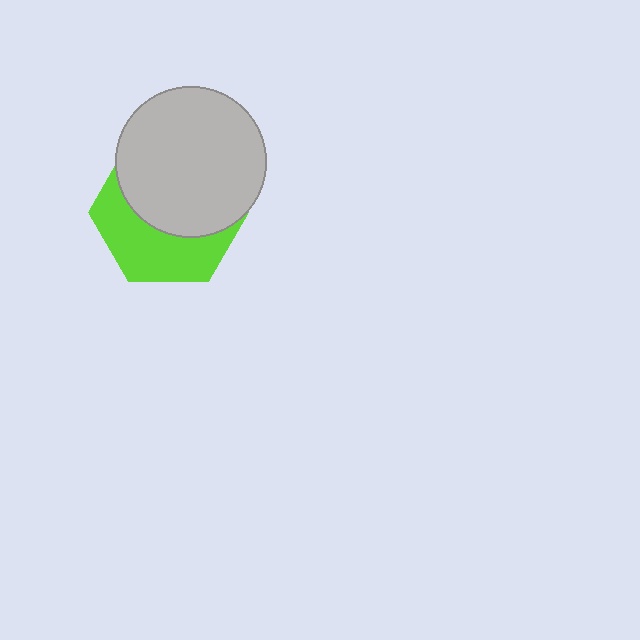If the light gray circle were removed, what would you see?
You would see the complete lime hexagon.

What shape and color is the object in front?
The object in front is a light gray circle.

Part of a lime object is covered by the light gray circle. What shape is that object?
It is a hexagon.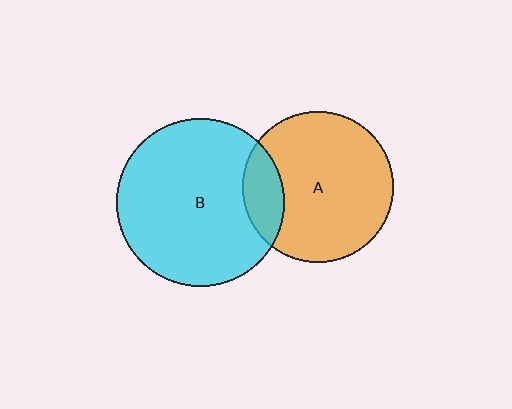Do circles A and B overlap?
Yes.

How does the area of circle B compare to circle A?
Approximately 1.2 times.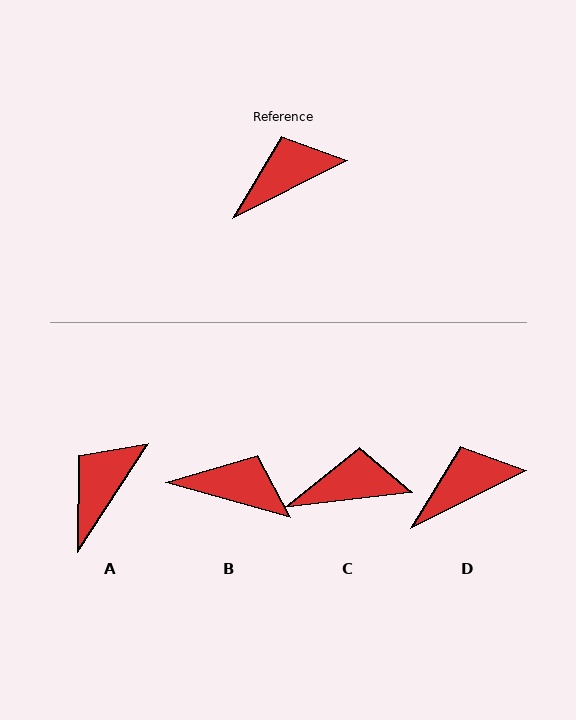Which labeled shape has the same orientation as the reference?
D.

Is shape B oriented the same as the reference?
No, it is off by about 43 degrees.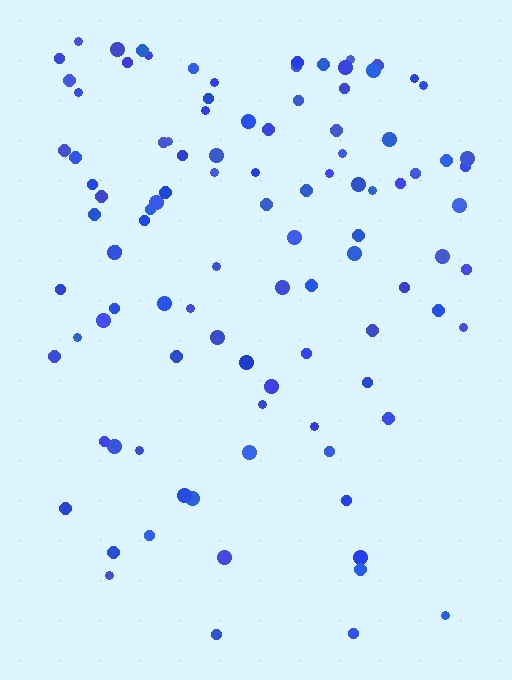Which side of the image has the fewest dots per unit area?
The bottom.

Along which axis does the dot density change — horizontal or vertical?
Vertical.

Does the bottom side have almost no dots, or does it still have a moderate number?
Still a moderate number, just noticeably fewer than the top.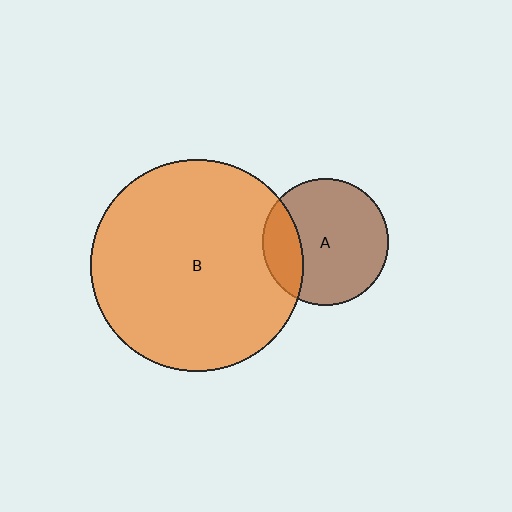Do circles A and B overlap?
Yes.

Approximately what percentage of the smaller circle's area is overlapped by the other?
Approximately 20%.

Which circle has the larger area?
Circle B (orange).